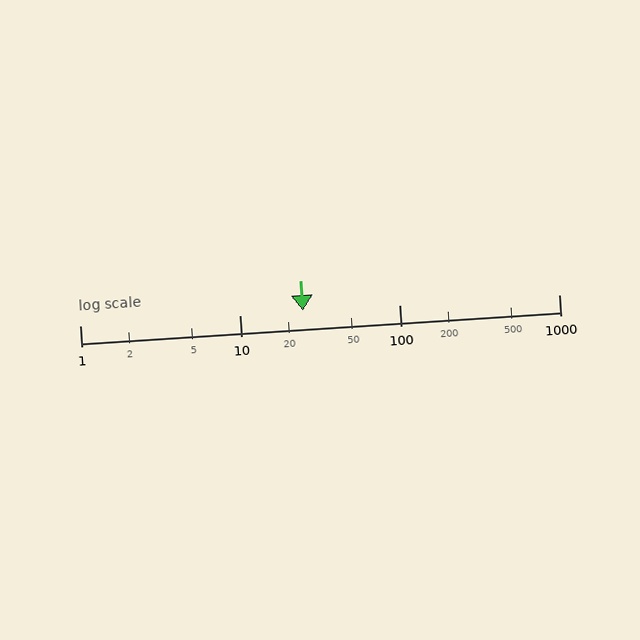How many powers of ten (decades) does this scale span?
The scale spans 3 decades, from 1 to 1000.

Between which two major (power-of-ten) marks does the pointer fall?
The pointer is between 10 and 100.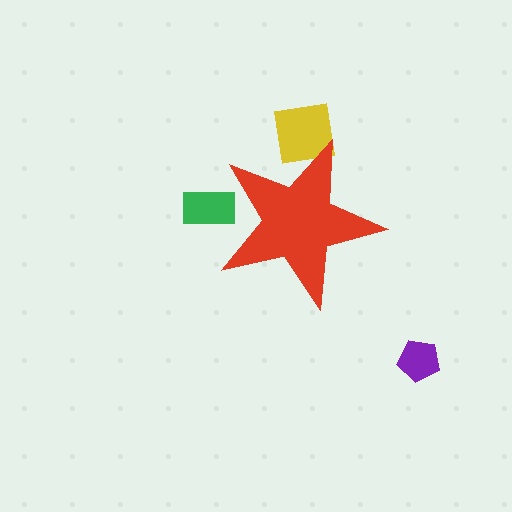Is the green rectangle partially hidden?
Yes, the green rectangle is partially hidden behind the red star.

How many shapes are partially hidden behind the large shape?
2 shapes are partially hidden.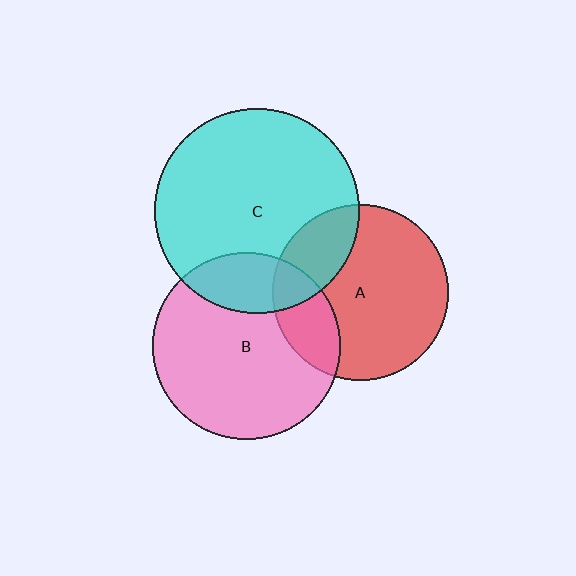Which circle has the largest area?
Circle C (cyan).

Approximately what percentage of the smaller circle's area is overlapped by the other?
Approximately 20%.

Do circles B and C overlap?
Yes.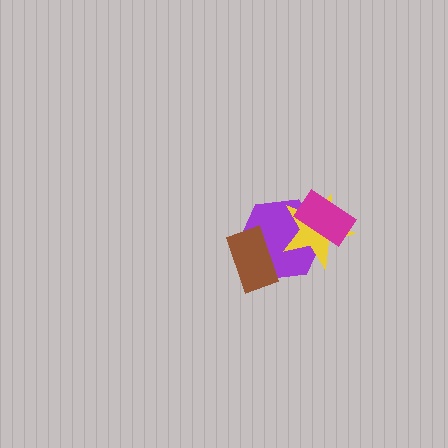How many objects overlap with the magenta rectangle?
2 objects overlap with the magenta rectangle.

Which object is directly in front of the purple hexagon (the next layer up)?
The brown rectangle is directly in front of the purple hexagon.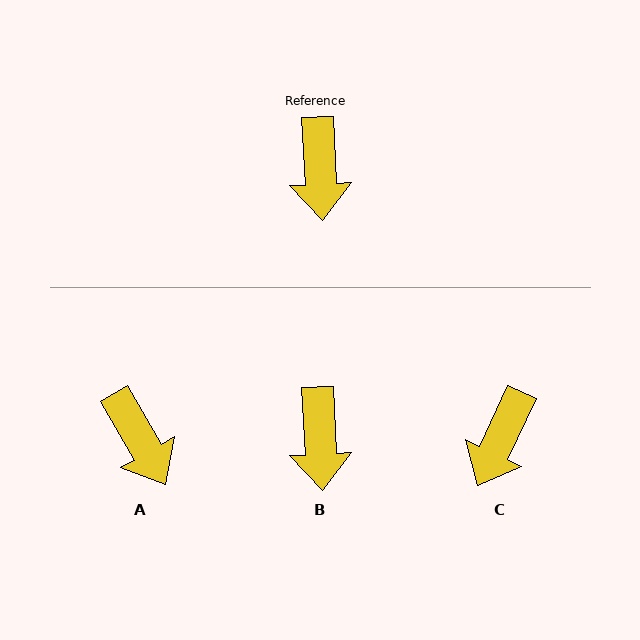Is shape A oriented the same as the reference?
No, it is off by about 27 degrees.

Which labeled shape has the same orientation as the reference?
B.